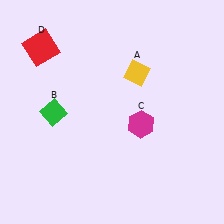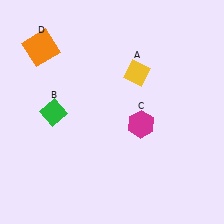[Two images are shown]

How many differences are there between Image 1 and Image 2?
There is 1 difference between the two images.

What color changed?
The square (D) changed from red in Image 1 to orange in Image 2.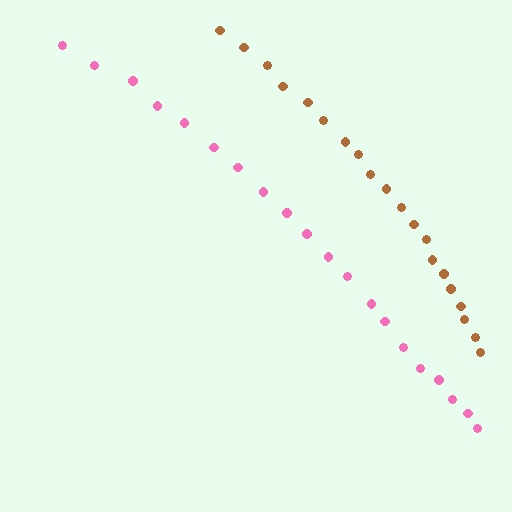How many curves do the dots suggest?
There are 2 distinct paths.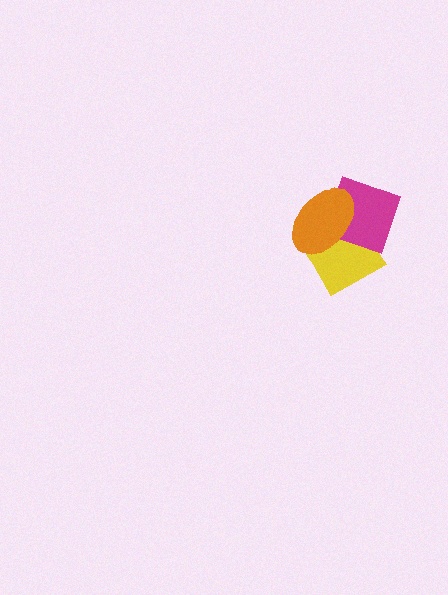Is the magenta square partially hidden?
Yes, it is partially covered by another shape.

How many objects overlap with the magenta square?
2 objects overlap with the magenta square.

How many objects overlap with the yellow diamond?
2 objects overlap with the yellow diamond.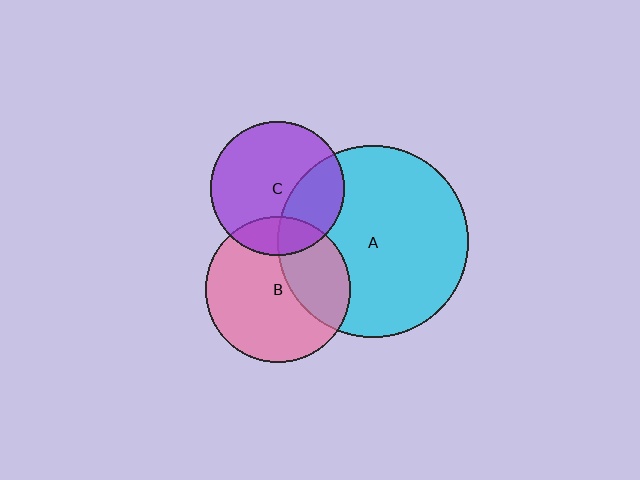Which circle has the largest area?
Circle A (cyan).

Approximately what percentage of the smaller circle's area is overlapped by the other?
Approximately 20%.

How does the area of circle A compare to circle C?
Approximately 2.0 times.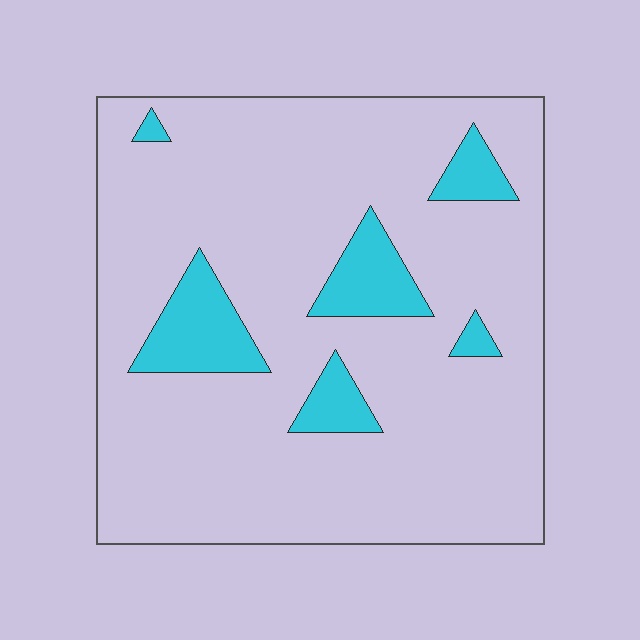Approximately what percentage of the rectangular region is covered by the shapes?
Approximately 15%.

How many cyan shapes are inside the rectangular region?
6.